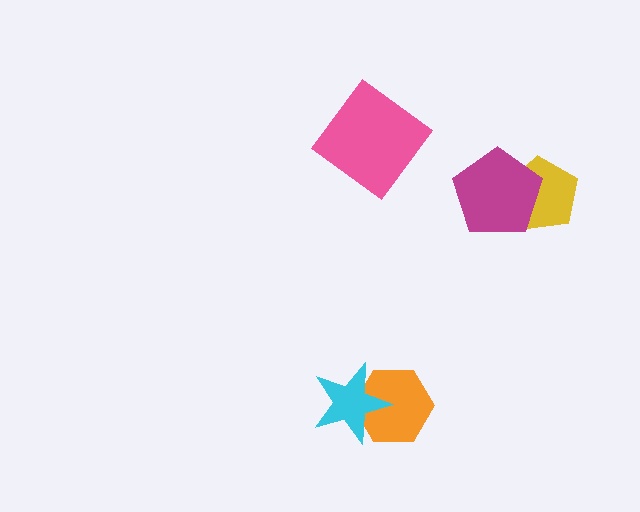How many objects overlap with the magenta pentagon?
1 object overlaps with the magenta pentagon.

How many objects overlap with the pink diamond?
0 objects overlap with the pink diamond.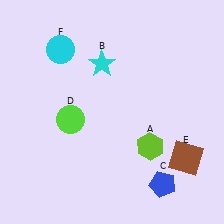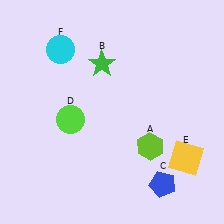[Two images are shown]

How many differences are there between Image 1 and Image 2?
There are 2 differences between the two images.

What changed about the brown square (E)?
In Image 1, E is brown. In Image 2, it changed to yellow.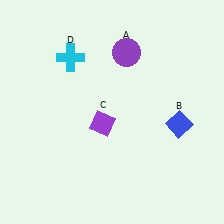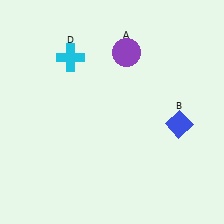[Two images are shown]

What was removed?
The purple diamond (C) was removed in Image 2.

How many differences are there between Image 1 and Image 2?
There is 1 difference between the two images.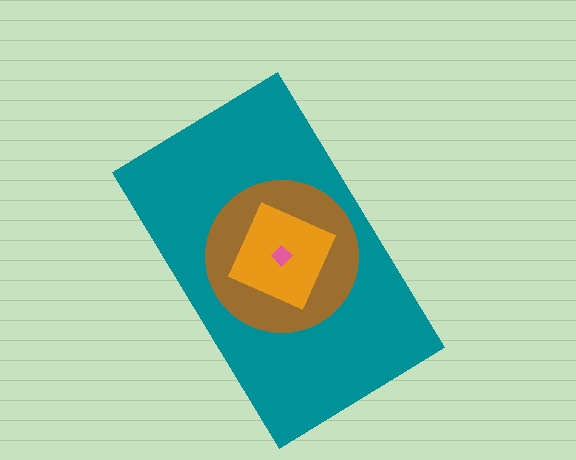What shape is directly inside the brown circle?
The orange square.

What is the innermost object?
The pink diamond.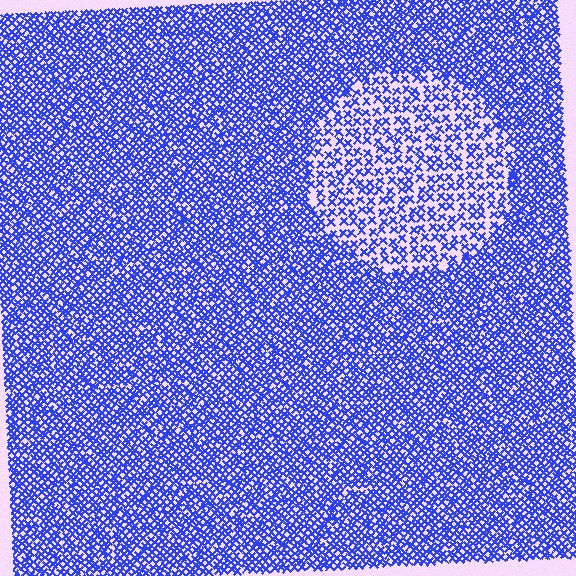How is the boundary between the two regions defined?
The boundary is defined by a change in element density (approximately 2.0x ratio). All elements are the same color, size, and shape.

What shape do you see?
I see a circle.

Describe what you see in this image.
The image contains small blue elements arranged at two different densities. A circle-shaped region is visible where the elements are less densely packed than the surrounding area.